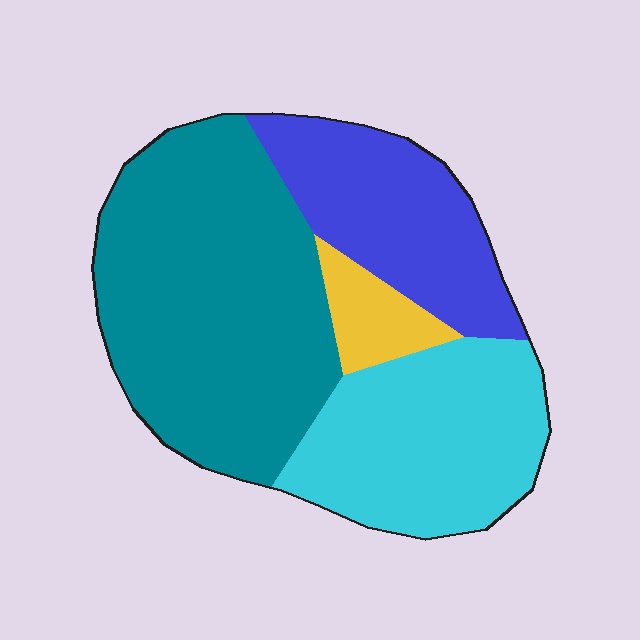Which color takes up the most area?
Teal, at roughly 45%.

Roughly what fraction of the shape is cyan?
Cyan covers about 25% of the shape.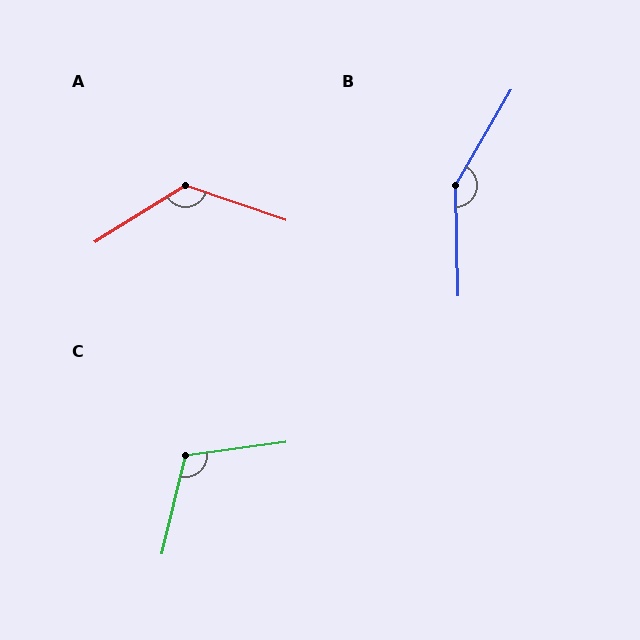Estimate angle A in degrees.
Approximately 129 degrees.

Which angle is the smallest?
C, at approximately 111 degrees.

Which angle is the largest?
B, at approximately 149 degrees.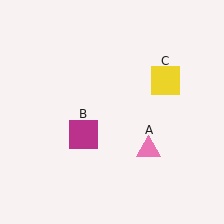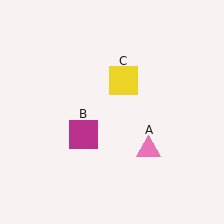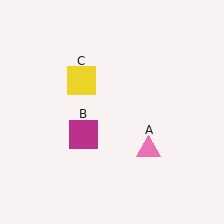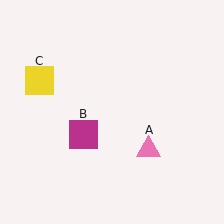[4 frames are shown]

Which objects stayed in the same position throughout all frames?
Pink triangle (object A) and magenta square (object B) remained stationary.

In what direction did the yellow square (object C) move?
The yellow square (object C) moved left.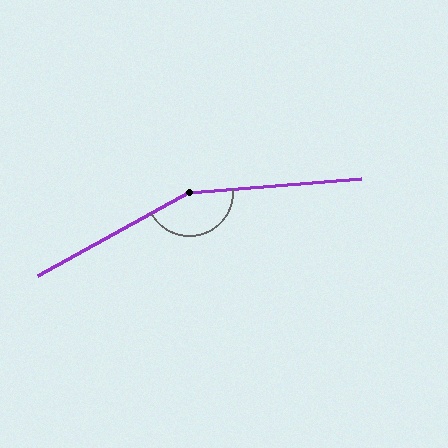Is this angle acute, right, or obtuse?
It is obtuse.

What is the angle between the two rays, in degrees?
Approximately 156 degrees.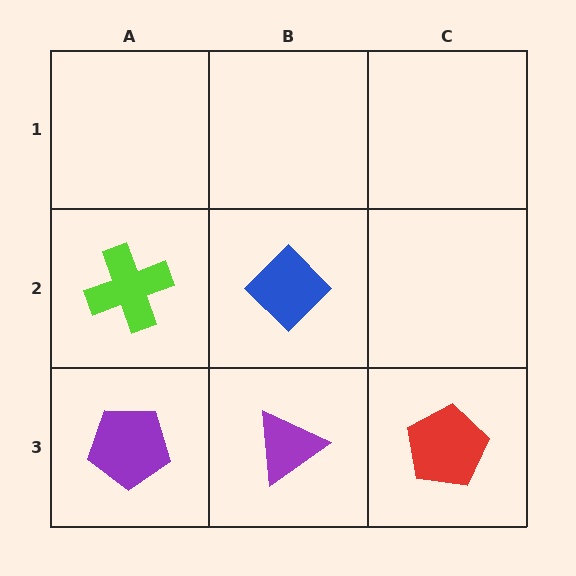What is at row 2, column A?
A lime cross.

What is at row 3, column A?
A purple pentagon.